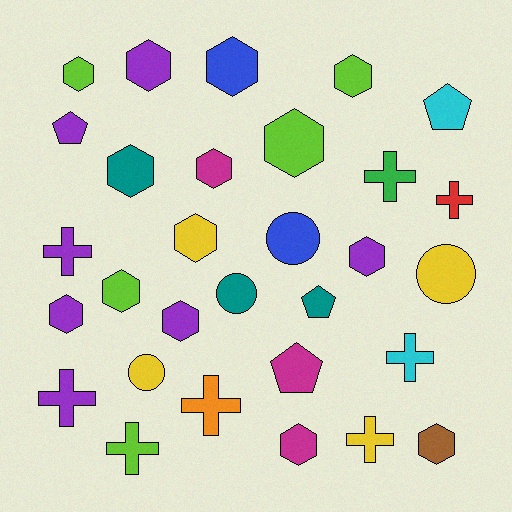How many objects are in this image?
There are 30 objects.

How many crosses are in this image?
There are 8 crosses.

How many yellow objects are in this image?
There are 4 yellow objects.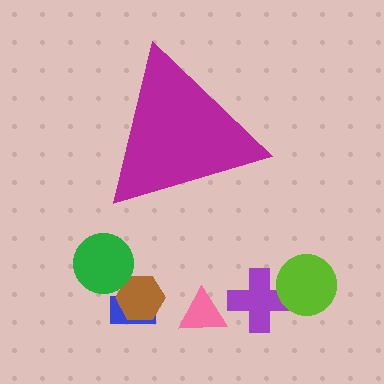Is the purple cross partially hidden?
No, the purple cross is fully visible.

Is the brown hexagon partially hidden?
No, the brown hexagon is fully visible.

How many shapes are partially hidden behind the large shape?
0 shapes are partially hidden.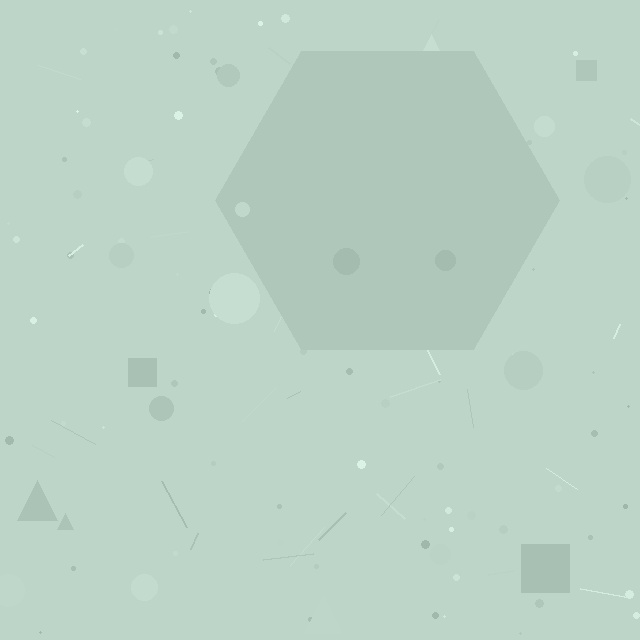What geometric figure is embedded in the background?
A hexagon is embedded in the background.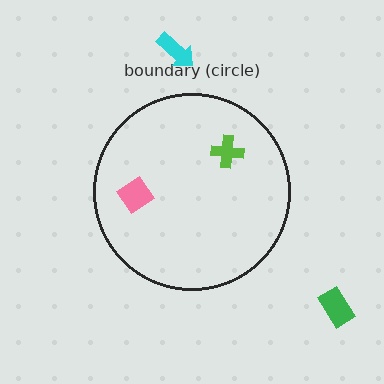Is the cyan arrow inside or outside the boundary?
Outside.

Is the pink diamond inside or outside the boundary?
Inside.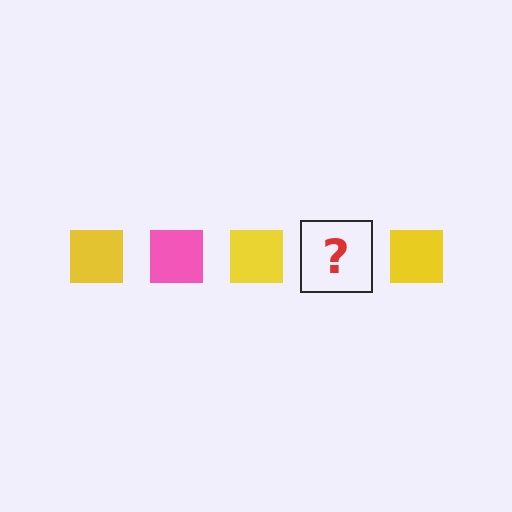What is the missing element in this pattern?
The missing element is a pink square.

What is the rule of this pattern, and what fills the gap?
The rule is that the pattern cycles through yellow, pink squares. The gap should be filled with a pink square.